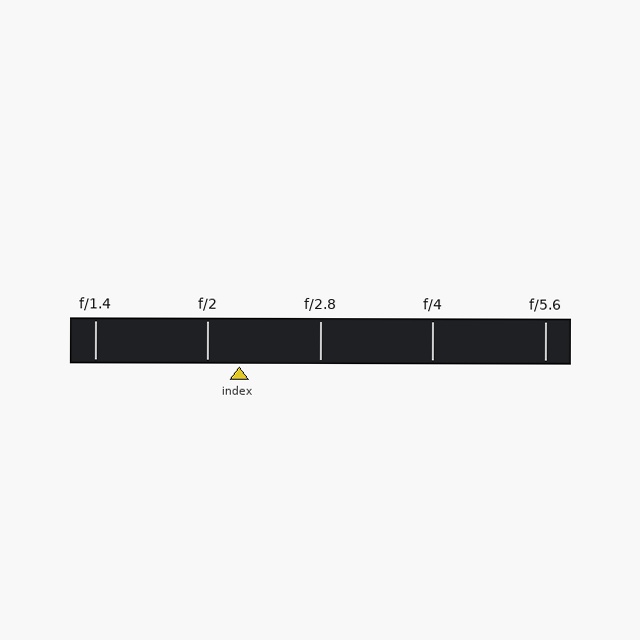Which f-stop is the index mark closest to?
The index mark is closest to f/2.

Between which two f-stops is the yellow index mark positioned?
The index mark is between f/2 and f/2.8.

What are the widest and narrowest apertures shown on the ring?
The widest aperture shown is f/1.4 and the narrowest is f/5.6.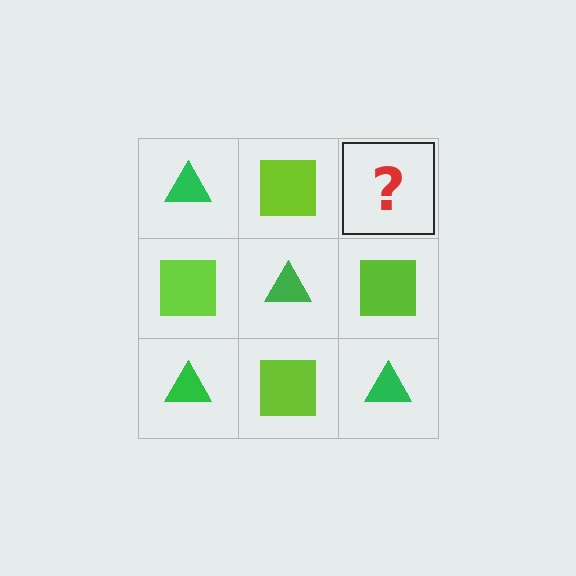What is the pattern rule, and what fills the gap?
The rule is that it alternates green triangle and lime square in a checkerboard pattern. The gap should be filled with a green triangle.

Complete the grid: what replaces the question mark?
The question mark should be replaced with a green triangle.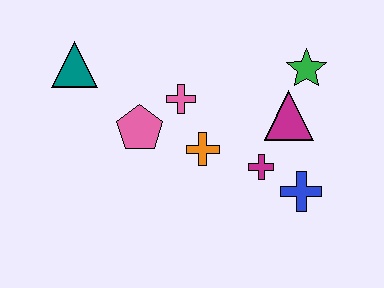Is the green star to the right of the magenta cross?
Yes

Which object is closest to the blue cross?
The magenta cross is closest to the blue cross.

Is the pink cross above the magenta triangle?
Yes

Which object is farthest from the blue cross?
The teal triangle is farthest from the blue cross.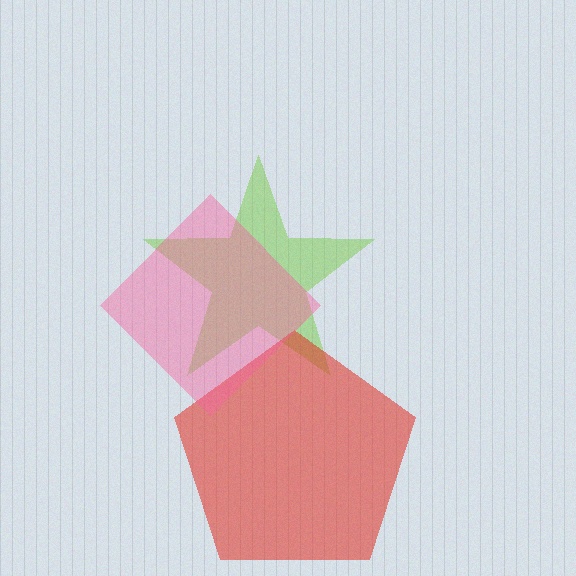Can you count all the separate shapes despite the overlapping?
Yes, there are 3 separate shapes.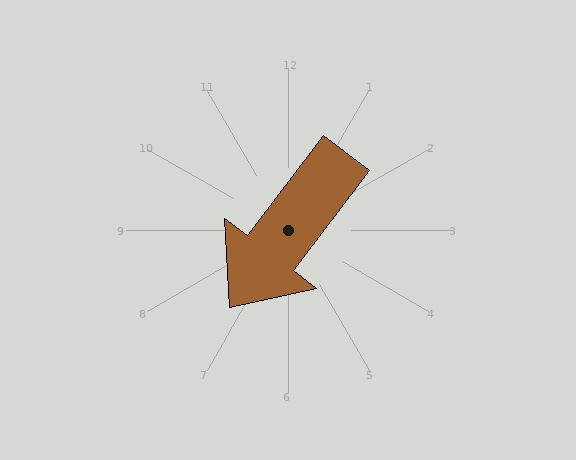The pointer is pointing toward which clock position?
Roughly 7 o'clock.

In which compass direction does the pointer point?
Southwest.